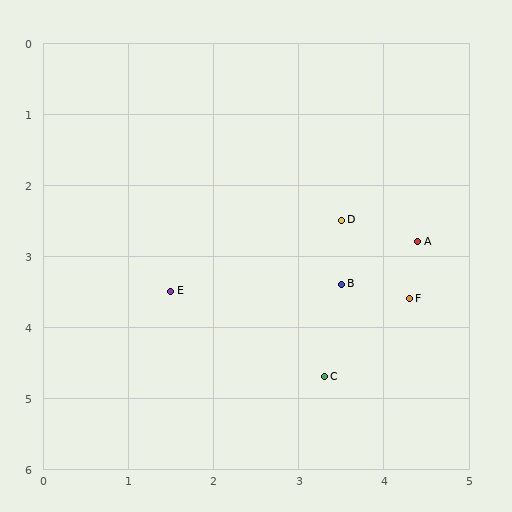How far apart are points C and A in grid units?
Points C and A are about 2.2 grid units apart.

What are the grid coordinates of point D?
Point D is at approximately (3.5, 2.5).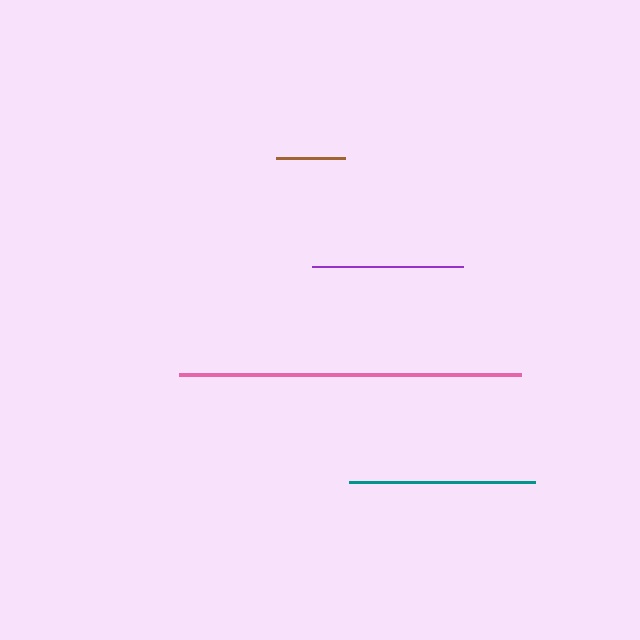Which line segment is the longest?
The pink line is the longest at approximately 342 pixels.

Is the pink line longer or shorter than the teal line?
The pink line is longer than the teal line.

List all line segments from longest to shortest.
From longest to shortest: pink, teal, purple, brown.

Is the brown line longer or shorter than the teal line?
The teal line is longer than the brown line.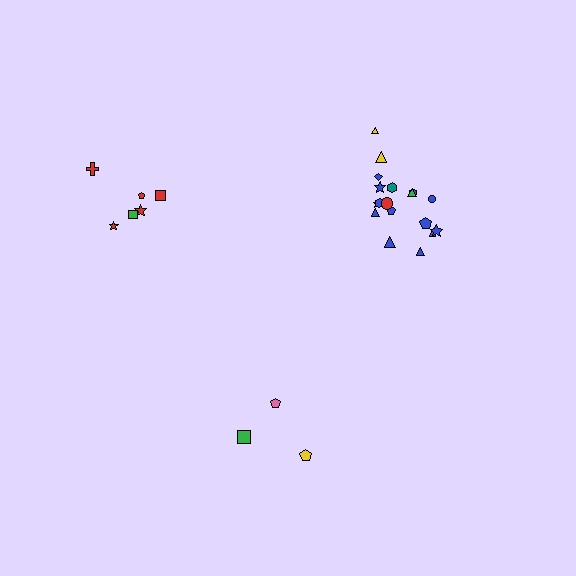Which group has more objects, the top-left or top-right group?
The top-right group.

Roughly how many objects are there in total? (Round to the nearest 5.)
Roughly 25 objects in total.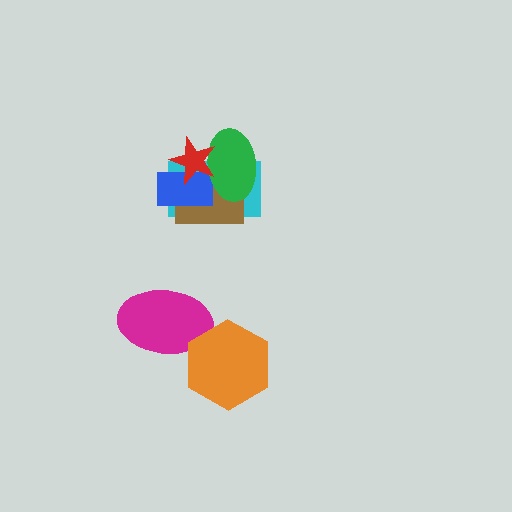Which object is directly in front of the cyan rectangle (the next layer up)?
The brown rectangle is directly in front of the cyan rectangle.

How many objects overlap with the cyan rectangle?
4 objects overlap with the cyan rectangle.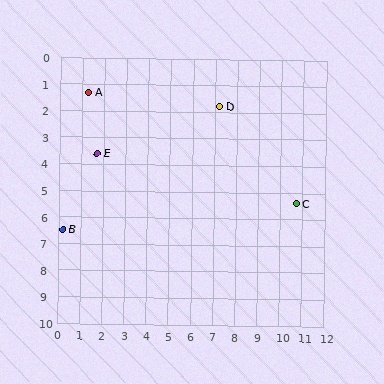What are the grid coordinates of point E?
Point E is at approximately (1.7, 3.6).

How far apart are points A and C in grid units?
Points A and C are about 10.3 grid units apart.